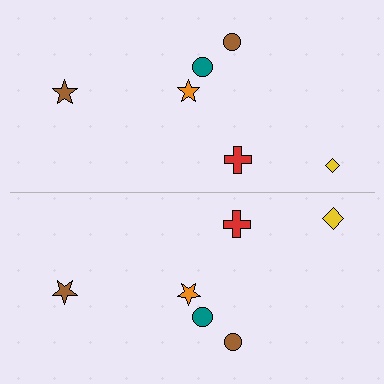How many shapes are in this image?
There are 12 shapes in this image.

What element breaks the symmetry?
The yellow diamond on the bottom side has a different size than its mirror counterpart.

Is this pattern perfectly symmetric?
No, the pattern is not perfectly symmetric. The yellow diamond on the bottom side has a different size than its mirror counterpart.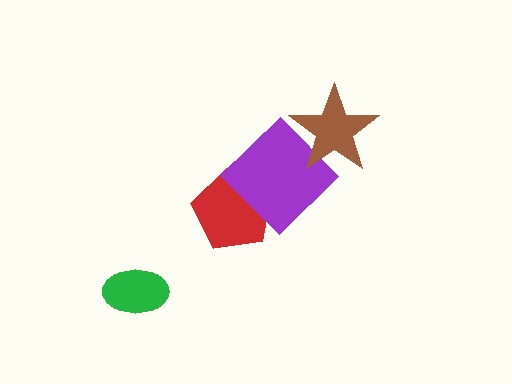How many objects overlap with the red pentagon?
1 object overlaps with the red pentagon.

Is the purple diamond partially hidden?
Yes, it is partially covered by another shape.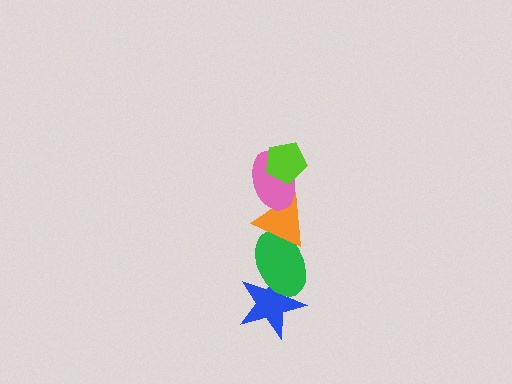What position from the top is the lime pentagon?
The lime pentagon is 1st from the top.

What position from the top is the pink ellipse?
The pink ellipse is 2nd from the top.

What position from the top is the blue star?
The blue star is 5th from the top.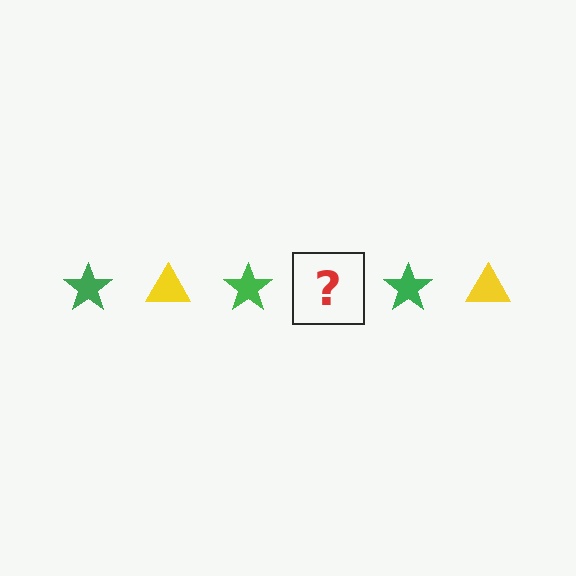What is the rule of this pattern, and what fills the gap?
The rule is that the pattern alternates between green star and yellow triangle. The gap should be filled with a yellow triangle.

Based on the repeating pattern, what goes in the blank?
The blank should be a yellow triangle.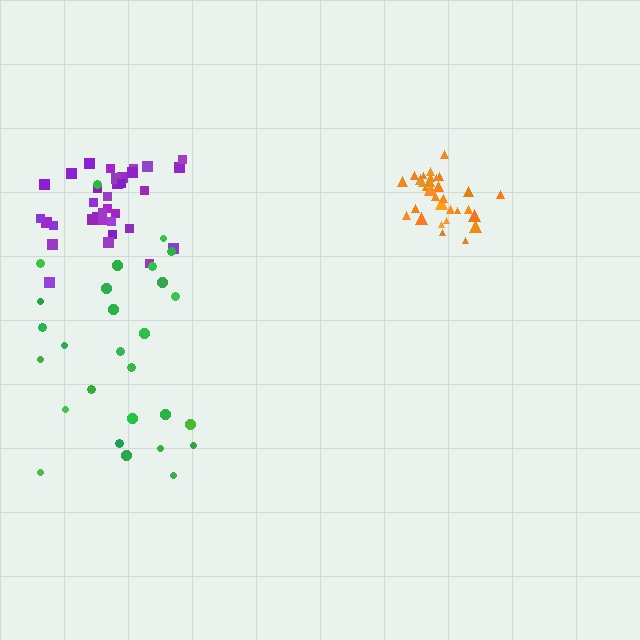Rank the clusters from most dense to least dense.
orange, purple, green.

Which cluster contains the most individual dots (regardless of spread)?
Purple (34).